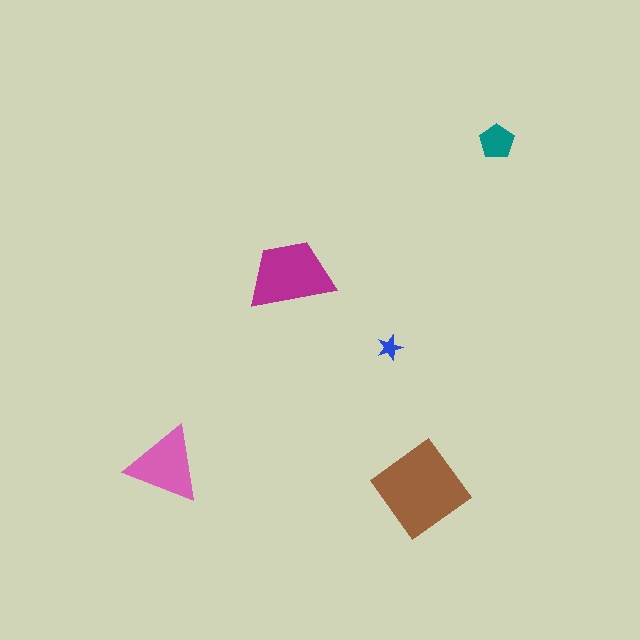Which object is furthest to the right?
The teal pentagon is rightmost.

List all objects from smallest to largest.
The blue star, the teal pentagon, the pink triangle, the magenta trapezoid, the brown diamond.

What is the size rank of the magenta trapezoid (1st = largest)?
2nd.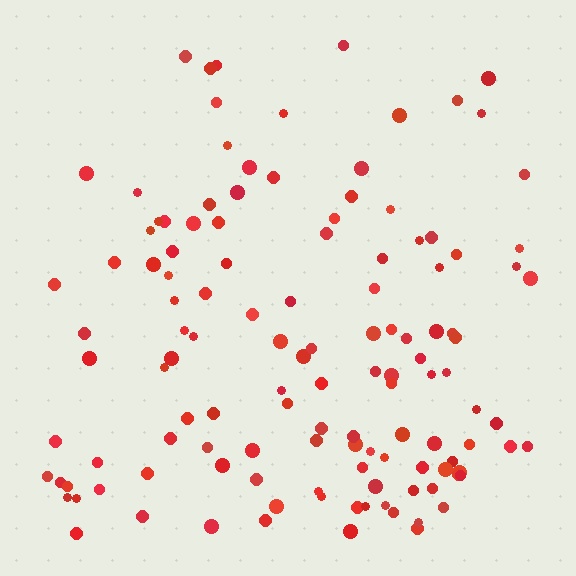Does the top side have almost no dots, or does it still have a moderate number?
Still a moderate number, just noticeably fewer than the bottom.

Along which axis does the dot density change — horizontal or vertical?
Vertical.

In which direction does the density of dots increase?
From top to bottom, with the bottom side densest.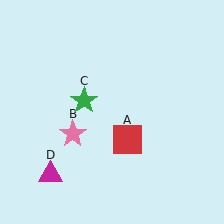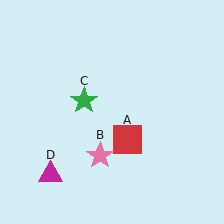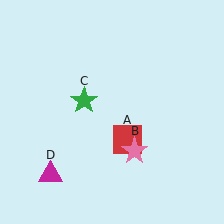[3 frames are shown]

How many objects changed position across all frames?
1 object changed position: pink star (object B).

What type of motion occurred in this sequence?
The pink star (object B) rotated counterclockwise around the center of the scene.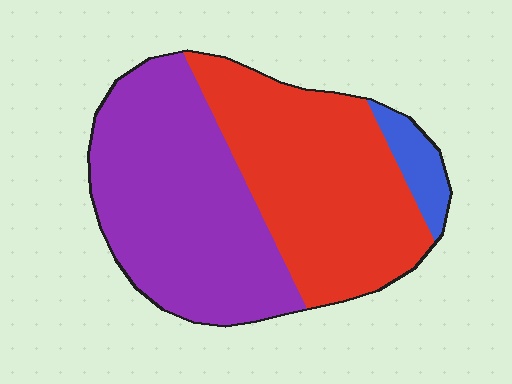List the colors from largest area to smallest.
From largest to smallest: purple, red, blue.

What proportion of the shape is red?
Red covers about 45% of the shape.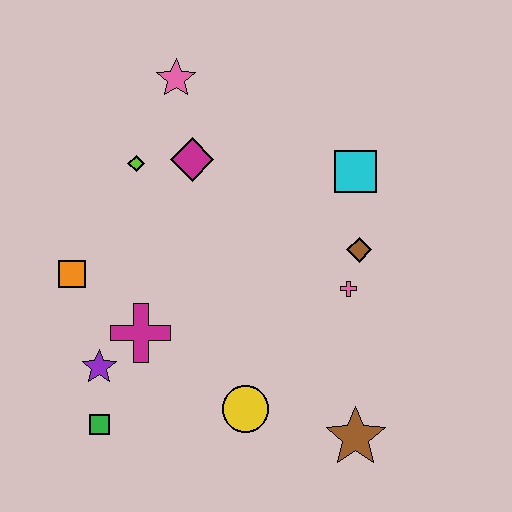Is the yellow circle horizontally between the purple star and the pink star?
No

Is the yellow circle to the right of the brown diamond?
No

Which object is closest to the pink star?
The magenta diamond is closest to the pink star.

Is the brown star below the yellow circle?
Yes